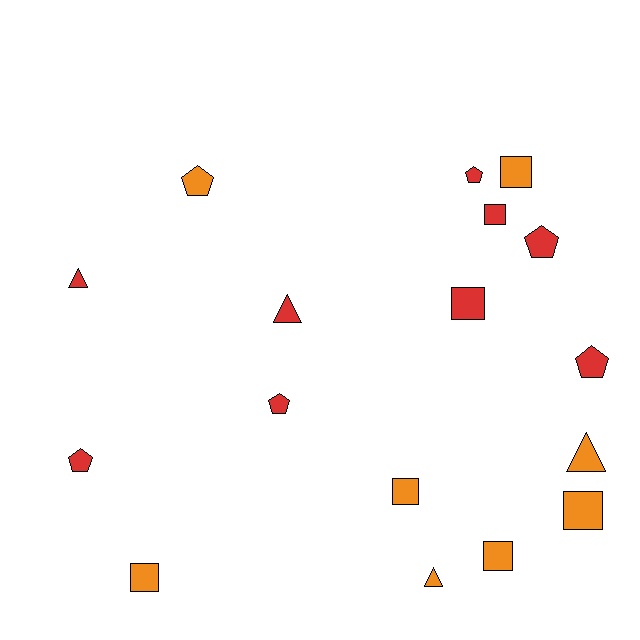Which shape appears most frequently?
Square, with 7 objects.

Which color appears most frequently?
Red, with 9 objects.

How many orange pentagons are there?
There is 1 orange pentagon.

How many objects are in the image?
There are 17 objects.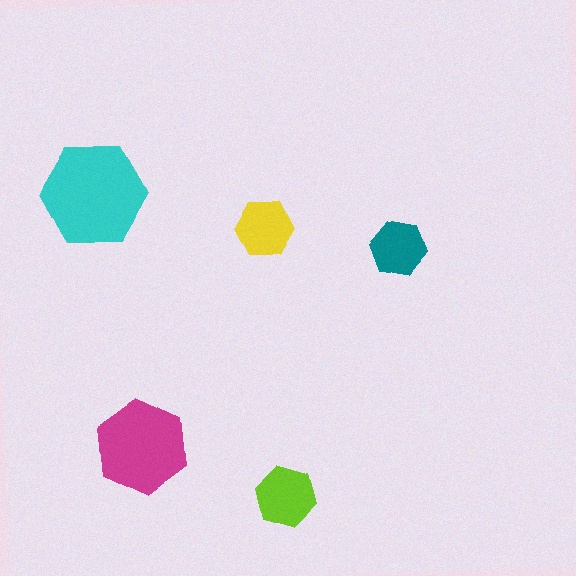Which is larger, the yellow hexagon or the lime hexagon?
The lime one.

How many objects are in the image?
There are 5 objects in the image.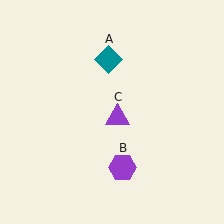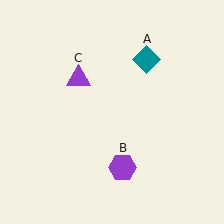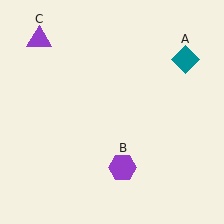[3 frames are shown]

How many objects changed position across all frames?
2 objects changed position: teal diamond (object A), purple triangle (object C).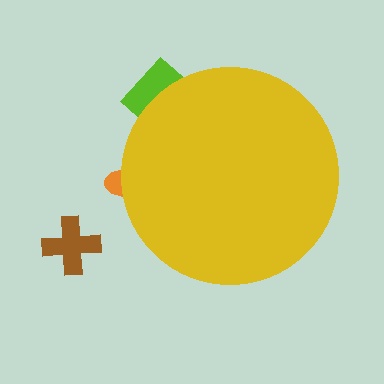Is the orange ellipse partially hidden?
Yes, the orange ellipse is partially hidden behind the yellow circle.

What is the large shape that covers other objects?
A yellow circle.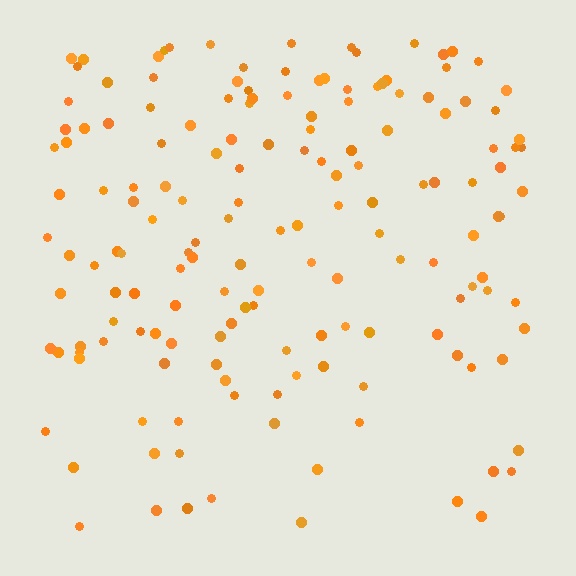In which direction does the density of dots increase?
From bottom to top, with the top side densest.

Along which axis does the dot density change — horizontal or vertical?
Vertical.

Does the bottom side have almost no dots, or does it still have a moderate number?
Still a moderate number, just noticeably fewer than the top.